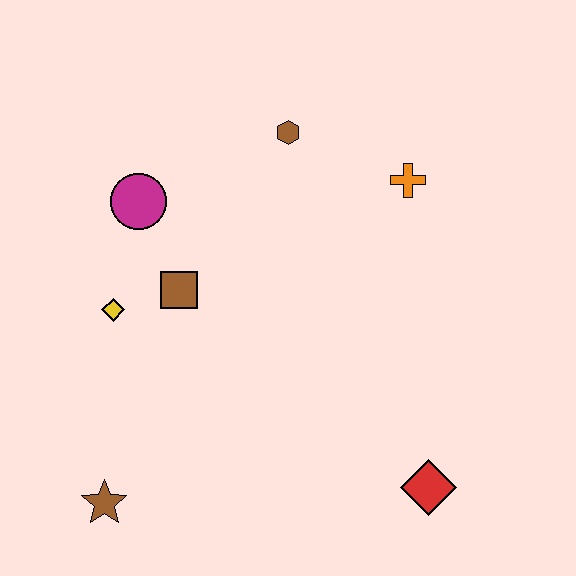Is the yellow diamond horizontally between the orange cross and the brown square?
No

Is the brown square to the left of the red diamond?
Yes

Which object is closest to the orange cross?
The brown hexagon is closest to the orange cross.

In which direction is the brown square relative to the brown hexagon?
The brown square is below the brown hexagon.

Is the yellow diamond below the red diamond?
No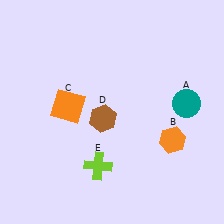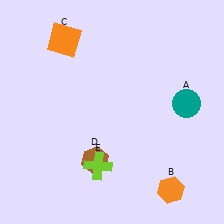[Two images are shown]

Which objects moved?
The objects that moved are: the orange hexagon (B), the orange square (C), the brown hexagon (D).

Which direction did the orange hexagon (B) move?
The orange hexagon (B) moved down.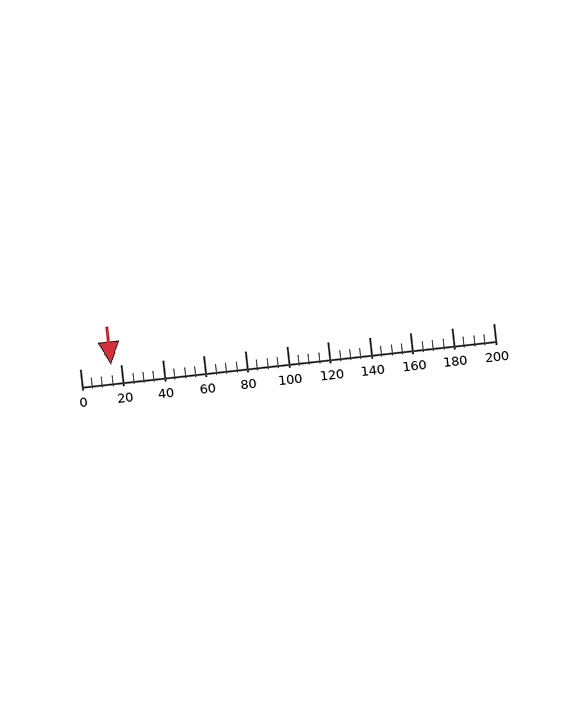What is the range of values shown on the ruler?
The ruler shows values from 0 to 200.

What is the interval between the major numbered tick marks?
The major tick marks are spaced 20 units apart.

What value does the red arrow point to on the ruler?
The red arrow points to approximately 15.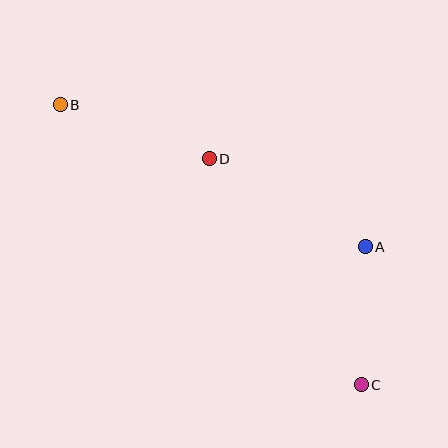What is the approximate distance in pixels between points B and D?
The distance between B and D is approximately 158 pixels.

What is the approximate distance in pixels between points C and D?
The distance between C and D is approximately 272 pixels.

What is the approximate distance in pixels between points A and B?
The distance between A and B is approximately 336 pixels.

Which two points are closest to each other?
Points A and C are closest to each other.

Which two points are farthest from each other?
Points B and C are farthest from each other.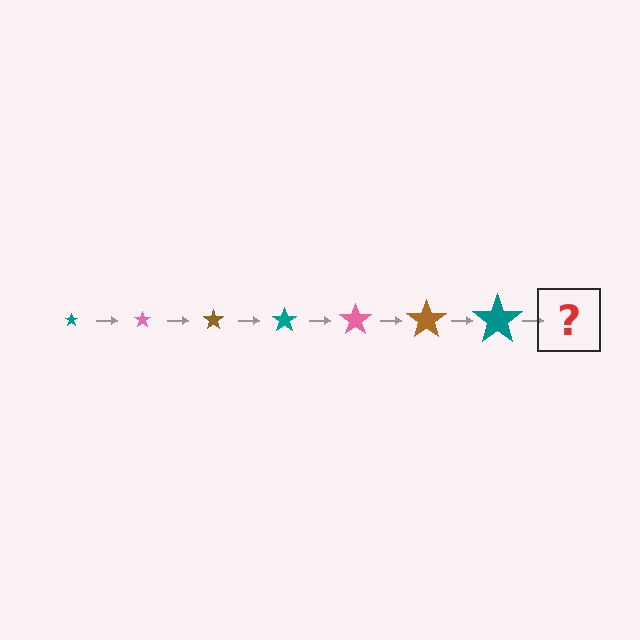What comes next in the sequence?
The next element should be a pink star, larger than the previous one.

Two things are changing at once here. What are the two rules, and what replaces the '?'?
The two rules are that the star grows larger each step and the color cycles through teal, pink, and brown. The '?' should be a pink star, larger than the previous one.